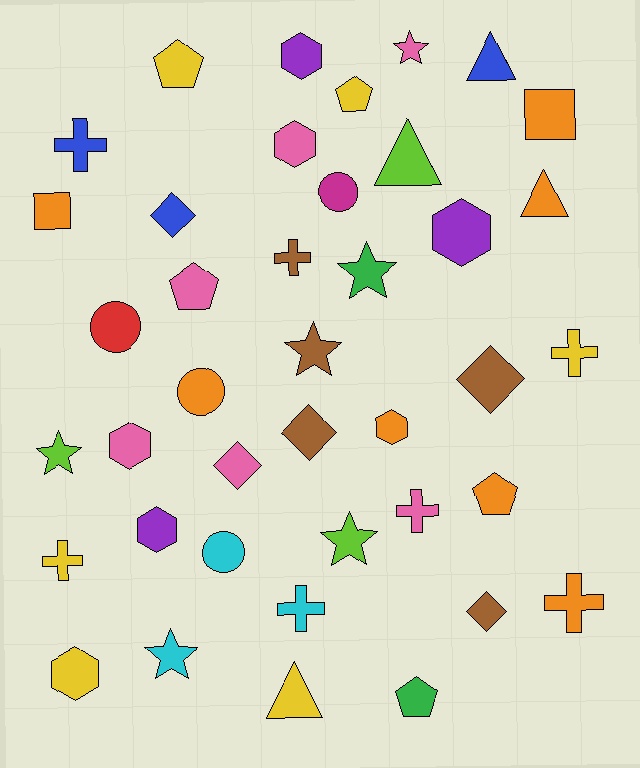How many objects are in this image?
There are 40 objects.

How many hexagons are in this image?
There are 7 hexagons.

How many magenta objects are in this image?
There is 1 magenta object.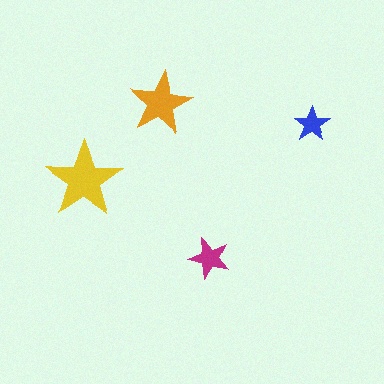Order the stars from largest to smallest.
the yellow one, the orange one, the magenta one, the blue one.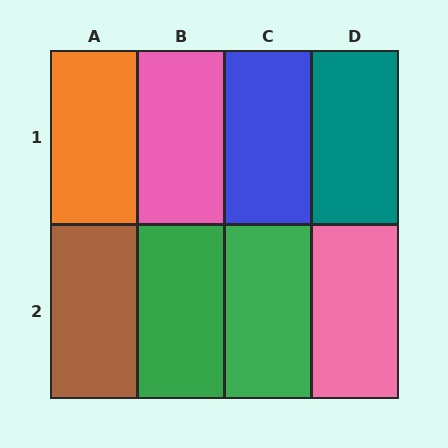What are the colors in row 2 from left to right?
Brown, green, green, pink.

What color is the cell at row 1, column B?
Pink.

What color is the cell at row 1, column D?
Teal.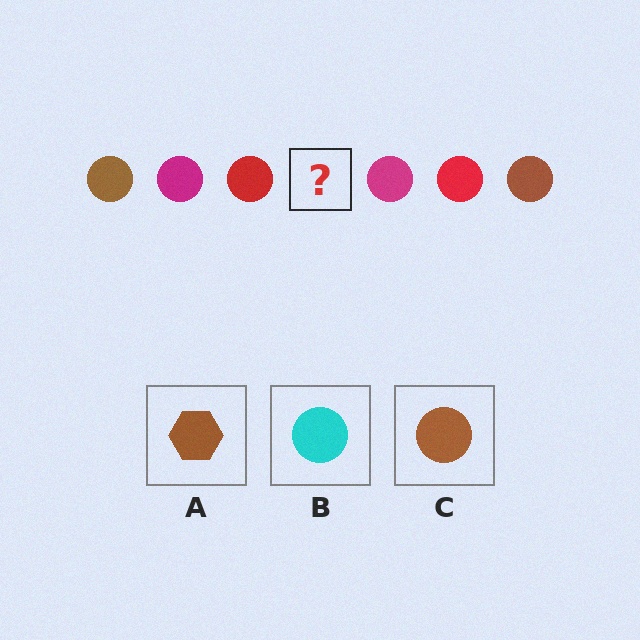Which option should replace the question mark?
Option C.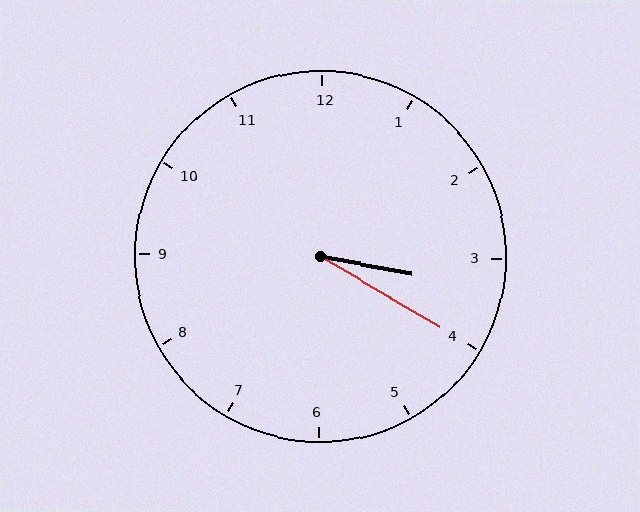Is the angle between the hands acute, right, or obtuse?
It is acute.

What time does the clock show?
3:20.